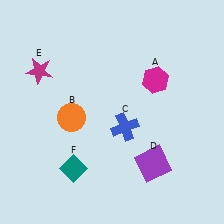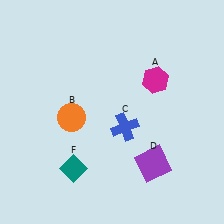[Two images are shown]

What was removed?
The magenta star (E) was removed in Image 2.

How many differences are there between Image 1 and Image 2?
There is 1 difference between the two images.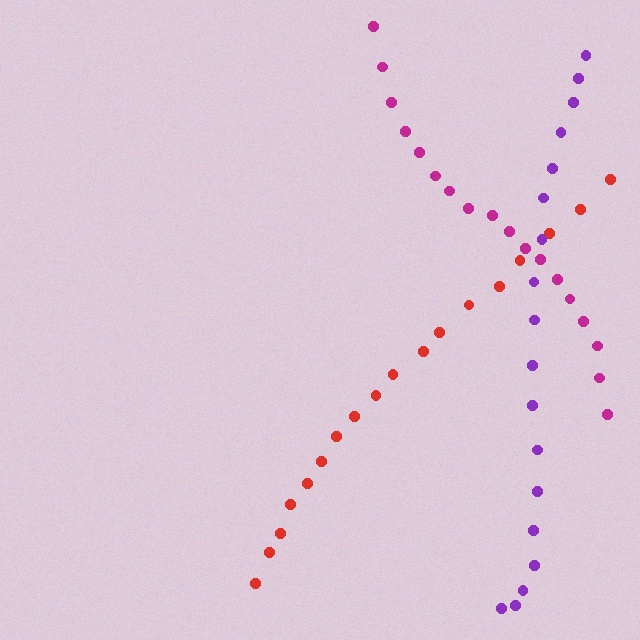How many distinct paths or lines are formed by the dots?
There are 3 distinct paths.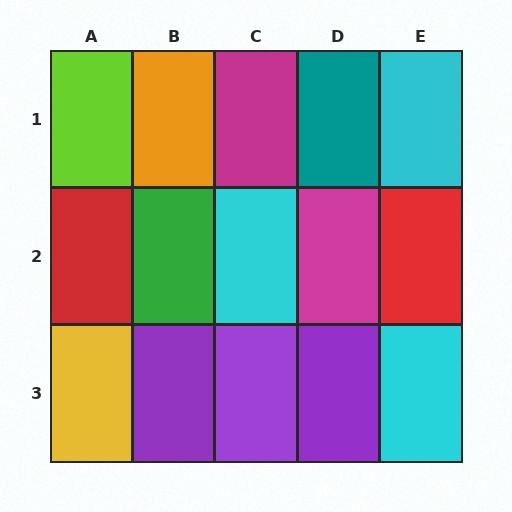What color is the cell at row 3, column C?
Purple.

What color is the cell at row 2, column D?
Magenta.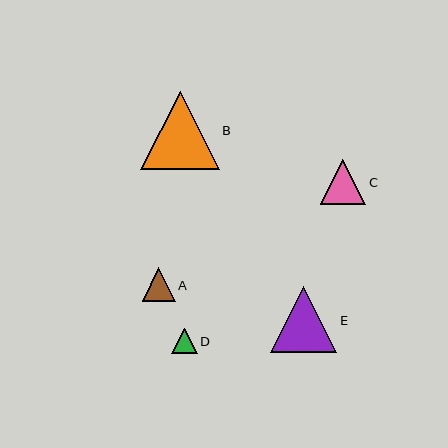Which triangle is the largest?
Triangle B is the largest with a size of approximately 78 pixels.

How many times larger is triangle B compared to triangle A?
Triangle B is approximately 2.4 times the size of triangle A.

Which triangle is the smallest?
Triangle D is the smallest with a size of approximately 26 pixels.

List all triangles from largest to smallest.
From largest to smallest: B, E, C, A, D.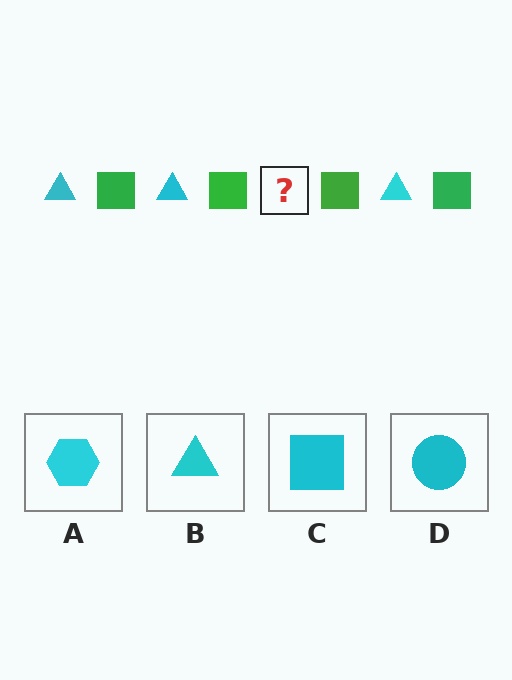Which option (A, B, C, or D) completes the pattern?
B.